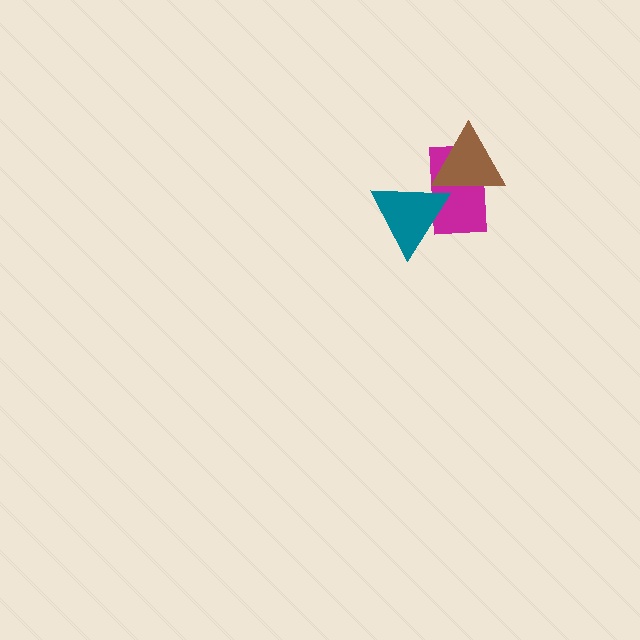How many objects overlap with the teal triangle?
2 objects overlap with the teal triangle.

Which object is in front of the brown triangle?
The teal triangle is in front of the brown triangle.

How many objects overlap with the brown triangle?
2 objects overlap with the brown triangle.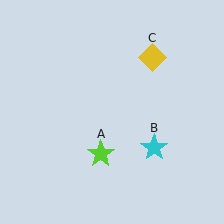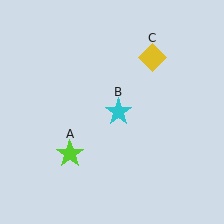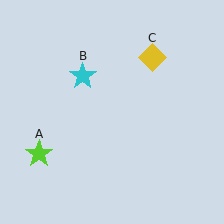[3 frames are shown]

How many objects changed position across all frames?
2 objects changed position: lime star (object A), cyan star (object B).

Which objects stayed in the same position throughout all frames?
Yellow diamond (object C) remained stationary.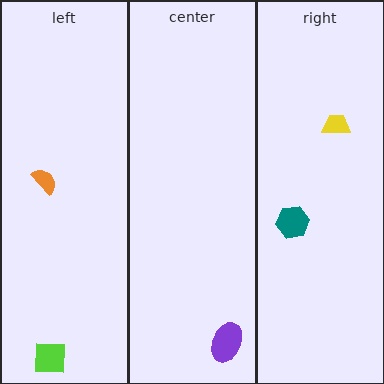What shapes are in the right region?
The yellow trapezoid, the teal hexagon.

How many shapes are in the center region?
1.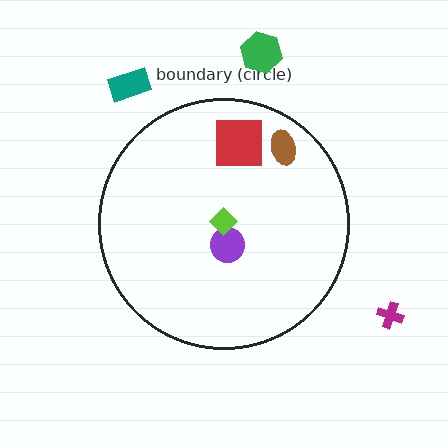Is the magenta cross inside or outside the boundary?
Outside.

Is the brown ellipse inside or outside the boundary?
Inside.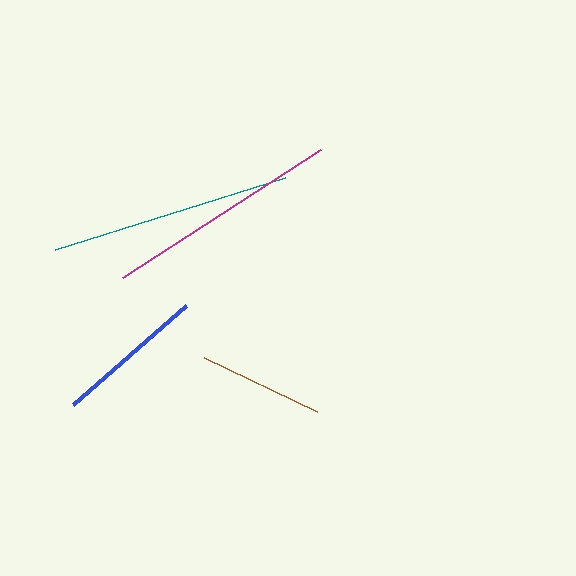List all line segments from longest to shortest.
From longest to shortest: teal, magenta, blue, brown.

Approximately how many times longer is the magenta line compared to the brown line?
The magenta line is approximately 1.9 times the length of the brown line.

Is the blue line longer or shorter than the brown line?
The blue line is longer than the brown line.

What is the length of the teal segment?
The teal segment is approximately 241 pixels long.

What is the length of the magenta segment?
The magenta segment is approximately 236 pixels long.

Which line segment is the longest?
The teal line is the longest at approximately 241 pixels.